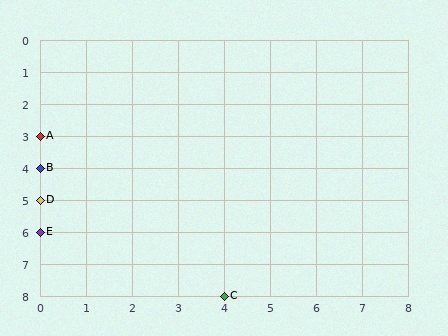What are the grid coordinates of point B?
Point B is at grid coordinates (0, 4).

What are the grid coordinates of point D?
Point D is at grid coordinates (0, 5).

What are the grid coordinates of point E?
Point E is at grid coordinates (0, 6).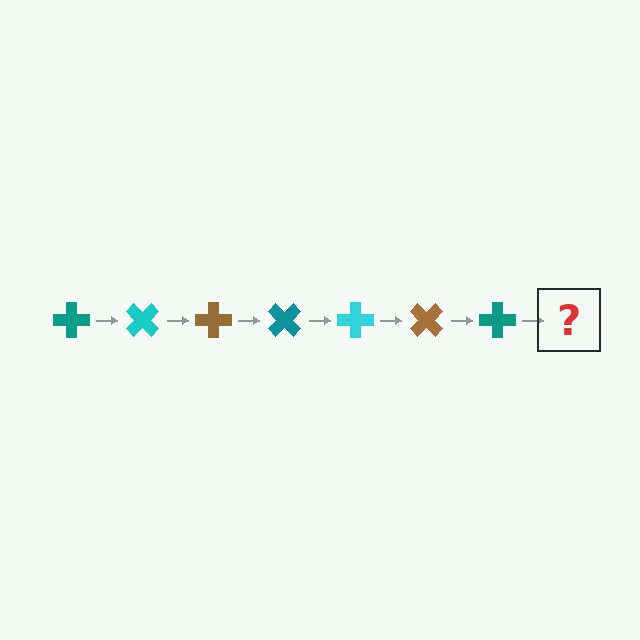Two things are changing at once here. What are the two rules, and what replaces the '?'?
The two rules are that it rotates 45 degrees each step and the color cycles through teal, cyan, and brown. The '?' should be a cyan cross, rotated 315 degrees from the start.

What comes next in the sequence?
The next element should be a cyan cross, rotated 315 degrees from the start.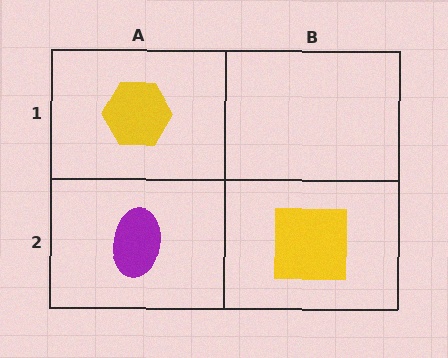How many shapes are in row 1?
1 shape.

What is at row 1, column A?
A yellow hexagon.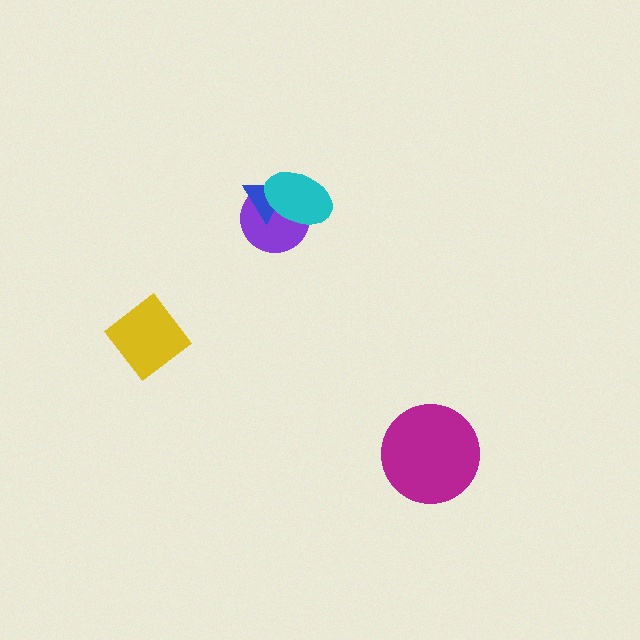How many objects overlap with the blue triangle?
2 objects overlap with the blue triangle.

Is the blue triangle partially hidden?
Yes, it is partially covered by another shape.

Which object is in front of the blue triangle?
The cyan ellipse is in front of the blue triangle.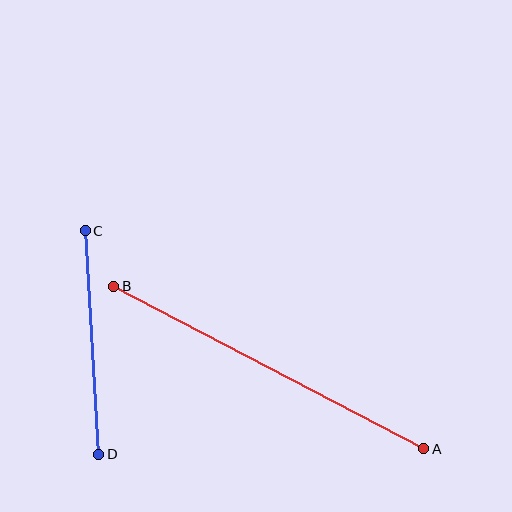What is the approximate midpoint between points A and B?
The midpoint is at approximately (269, 367) pixels.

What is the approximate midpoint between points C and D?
The midpoint is at approximately (92, 343) pixels.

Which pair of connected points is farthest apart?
Points A and B are farthest apart.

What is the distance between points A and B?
The distance is approximately 350 pixels.